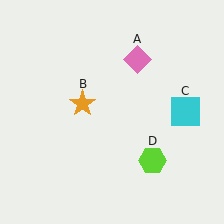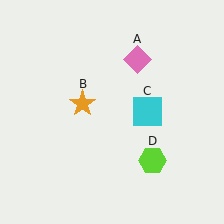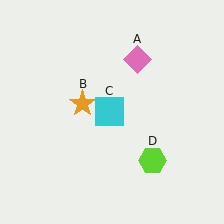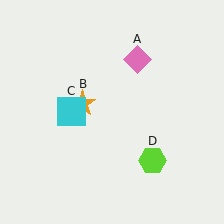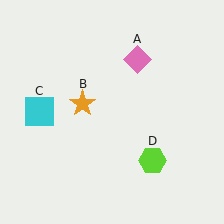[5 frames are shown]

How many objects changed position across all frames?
1 object changed position: cyan square (object C).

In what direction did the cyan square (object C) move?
The cyan square (object C) moved left.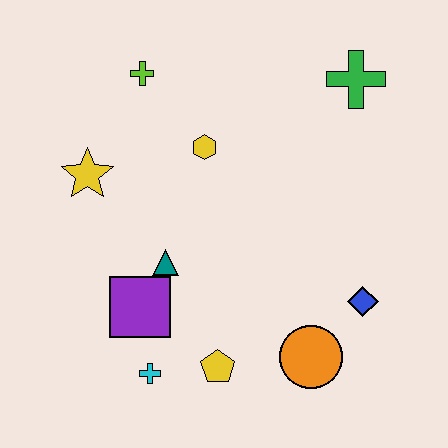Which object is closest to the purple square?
The teal triangle is closest to the purple square.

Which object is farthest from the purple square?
The green cross is farthest from the purple square.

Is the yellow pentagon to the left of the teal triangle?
No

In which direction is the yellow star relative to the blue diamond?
The yellow star is to the left of the blue diamond.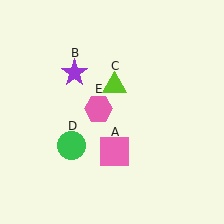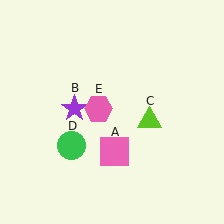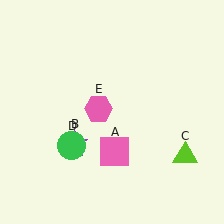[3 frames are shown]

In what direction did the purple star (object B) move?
The purple star (object B) moved down.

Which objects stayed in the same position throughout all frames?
Pink square (object A) and green circle (object D) and pink hexagon (object E) remained stationary.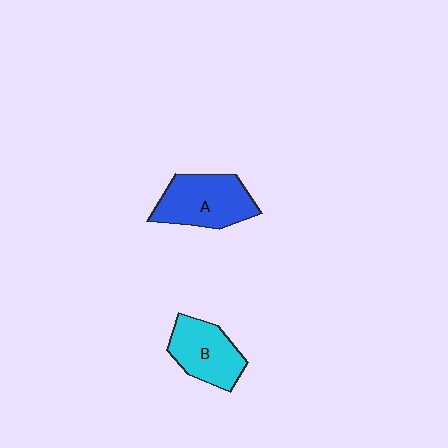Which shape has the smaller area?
Shape B (cyan).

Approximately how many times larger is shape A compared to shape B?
Approximately 1.2 times.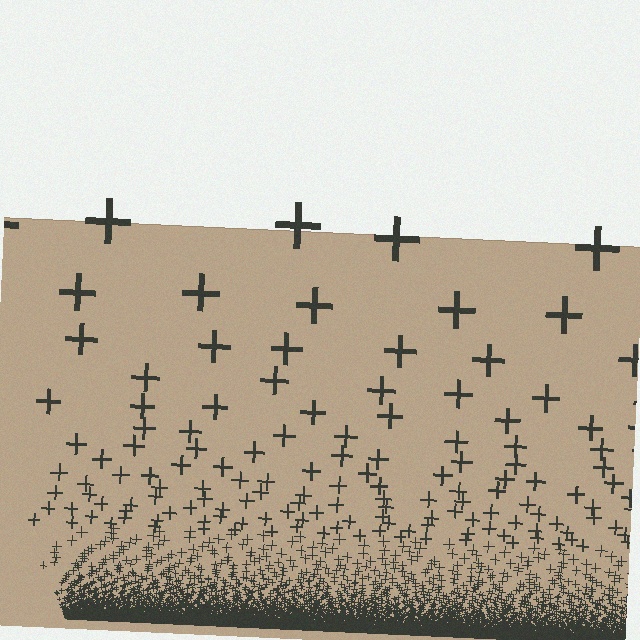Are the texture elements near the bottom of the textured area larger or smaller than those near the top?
Smaller. The gradient is inverted — elements near the bottom are smaller and denser.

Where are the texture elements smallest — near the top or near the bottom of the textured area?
Near the bottom.